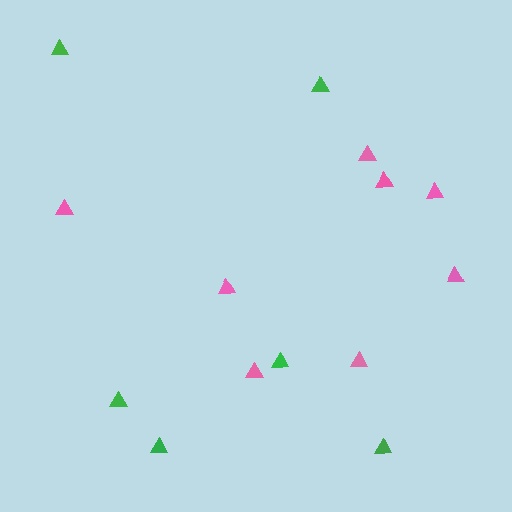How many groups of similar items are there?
There are 2 groups: one group of pink triangles (8) and one group of green triangles (6).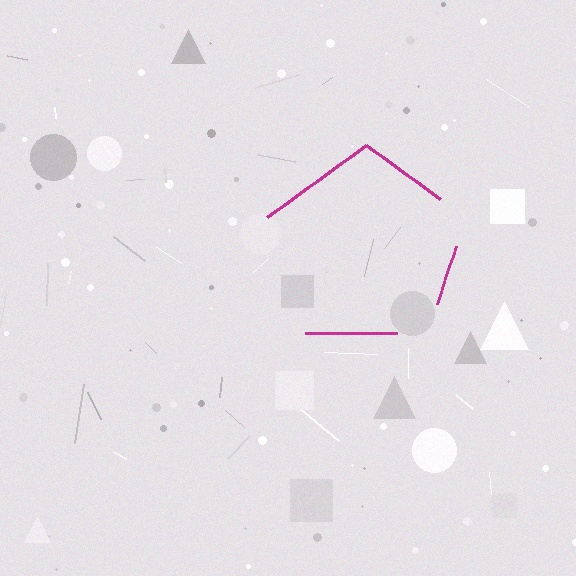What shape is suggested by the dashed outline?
The dashed outline suggests a pentagon.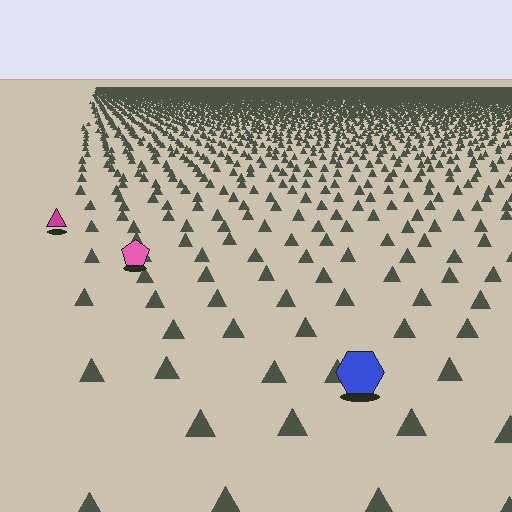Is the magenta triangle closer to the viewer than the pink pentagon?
No. The pink pentagon is closer — you can tell from the texture gradient: the ground texture is coarser near it.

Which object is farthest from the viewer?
The magenta triangle is farthest from the viewer. It appears smaller and the ground texture around it is denser.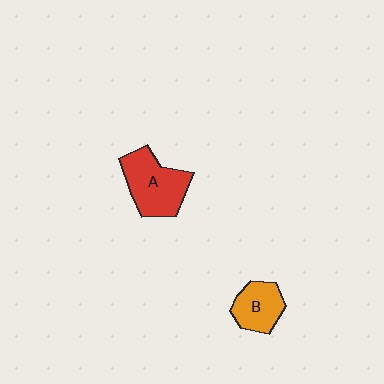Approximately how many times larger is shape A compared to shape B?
Approximately 1.5 times.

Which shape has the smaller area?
Shape B (orange).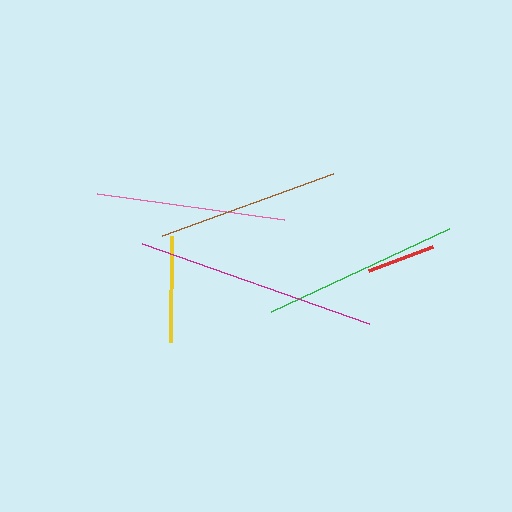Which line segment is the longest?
The magenta line is the longest at approximately 240 pixels.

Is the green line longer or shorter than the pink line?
The green line is longer than the pink line.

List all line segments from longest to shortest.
From longest to shortest: magenta, green, pink, brown, yellow, red.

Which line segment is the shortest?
The red line is the shortest at approximately 68 pixels.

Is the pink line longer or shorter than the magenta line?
The magenta line is longer than the pink line.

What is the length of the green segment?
The green segment is approximately 196 pixels long.